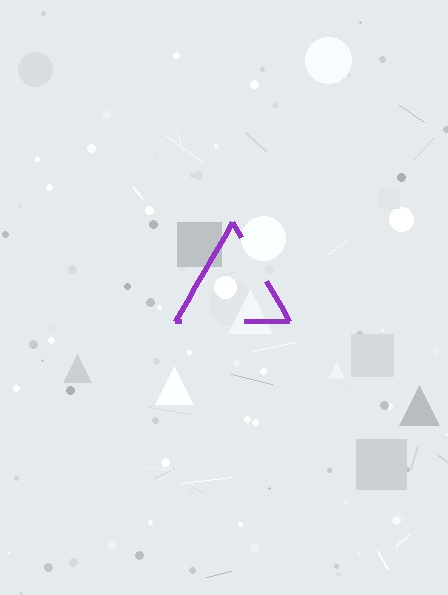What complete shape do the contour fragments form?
The contour fragments form a triangle.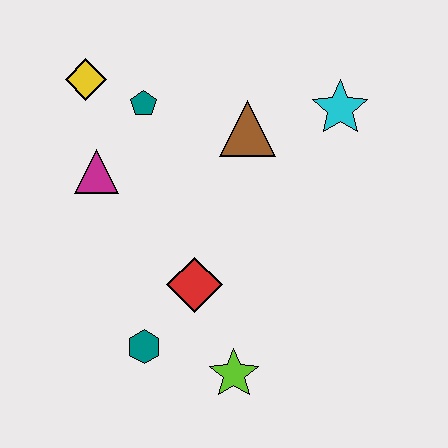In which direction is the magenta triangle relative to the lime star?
The magenta triangle is above the lime star.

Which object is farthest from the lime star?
The yellow diamond is farthest from the lime star.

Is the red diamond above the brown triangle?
No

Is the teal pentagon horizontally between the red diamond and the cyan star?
No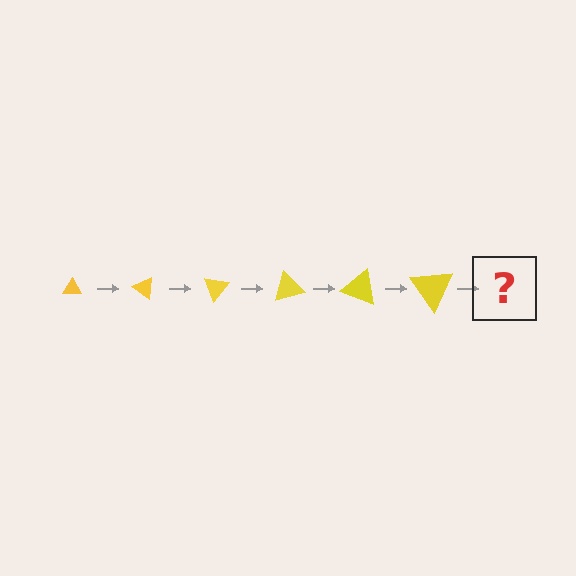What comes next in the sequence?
The next element should be a triangle, larger than the previous one and rotated 210 degrees from the start.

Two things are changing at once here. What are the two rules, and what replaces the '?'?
The two rules are that the triangle grows larger each step and it rotates 35 degrees each step. The '?' should be a triangle, larger than the previous one and rotated 210 degrees from the start.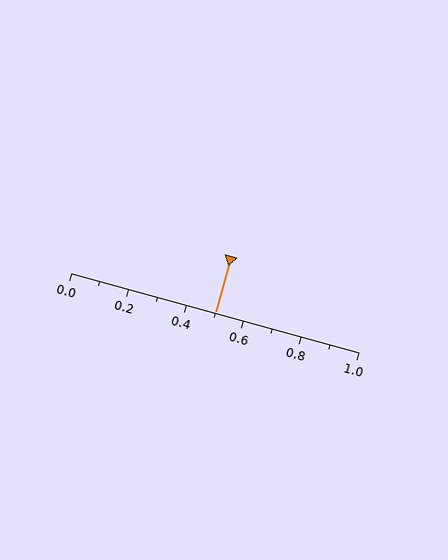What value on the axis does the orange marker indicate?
The marker indicates approximately 0.5.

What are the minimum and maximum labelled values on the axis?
The axis runs from 0.0 to 1.0.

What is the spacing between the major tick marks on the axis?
The major ticks are spaced 0.2 apart.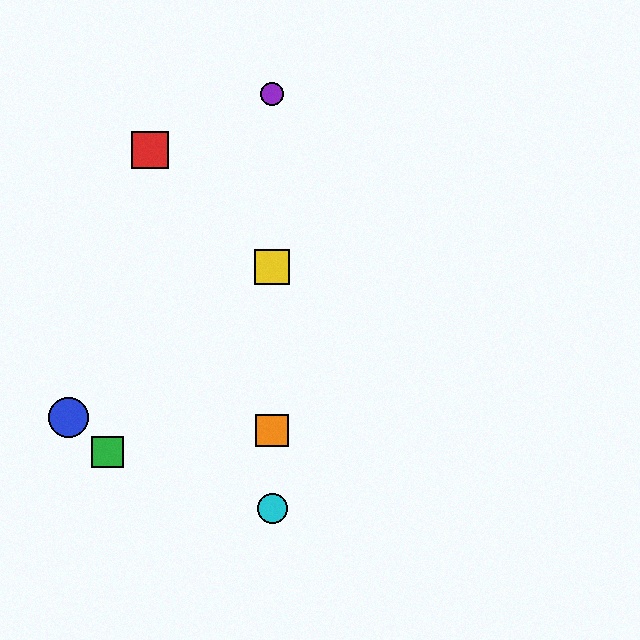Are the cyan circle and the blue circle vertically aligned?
No, the cyan circle is at x≈272 and the blue circle is at x≈69.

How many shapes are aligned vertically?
4 shapes (the yellow square, the purple circle, the orange square, the cyan circle) are aligned vertically.